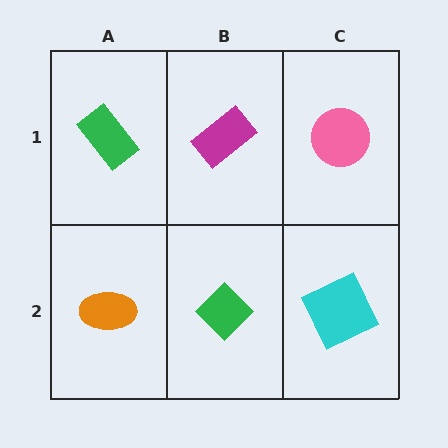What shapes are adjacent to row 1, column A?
An orange ellipse (row 2, column A), a magenta rectangle (row 1, column B).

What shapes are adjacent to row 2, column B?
A magenta rectangle (row 1, column B), an orange ellipse (row 2, column A), a cyan square (row 2, column C).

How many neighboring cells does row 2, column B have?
3.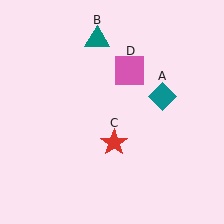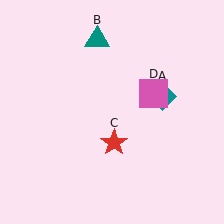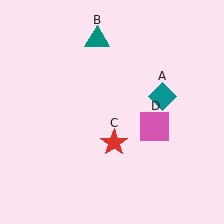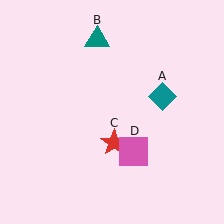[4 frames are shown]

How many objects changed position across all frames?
1 object changed position: pink square (object D).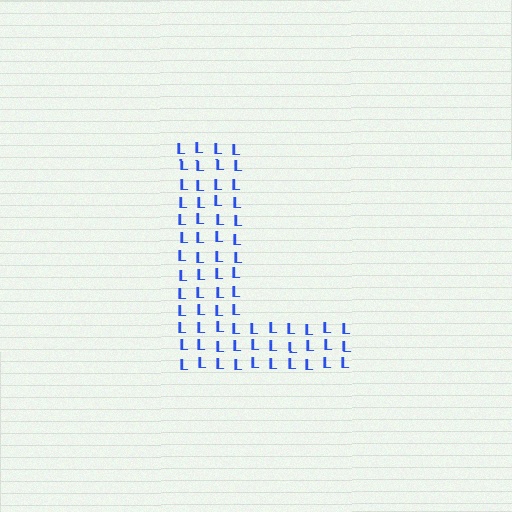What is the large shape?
The large shape is the letter L.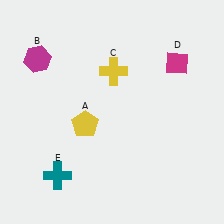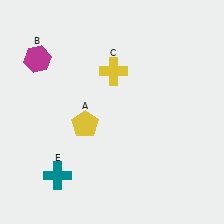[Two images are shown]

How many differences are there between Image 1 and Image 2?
There is 1 difference between the two images.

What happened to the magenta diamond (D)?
The magenta diamond (D) was removed in Image 2. It was in the top-right area of Image 1.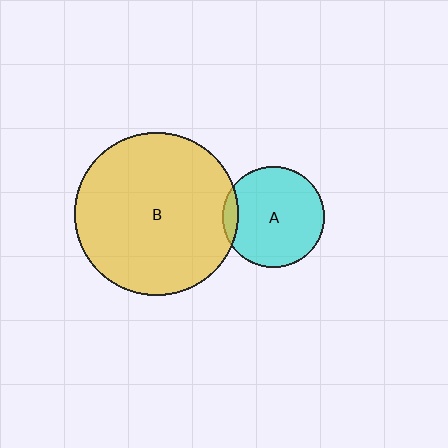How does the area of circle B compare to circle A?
Approximately 2.6 times.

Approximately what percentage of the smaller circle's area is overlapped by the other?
Approximately 10%.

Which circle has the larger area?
Circle B (yellow).